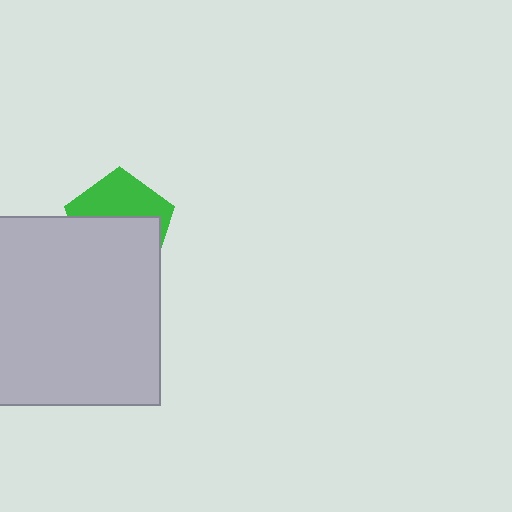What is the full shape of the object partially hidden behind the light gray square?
The partially hidden object is a green pentagon.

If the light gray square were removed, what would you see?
You would see the complete green pentagon.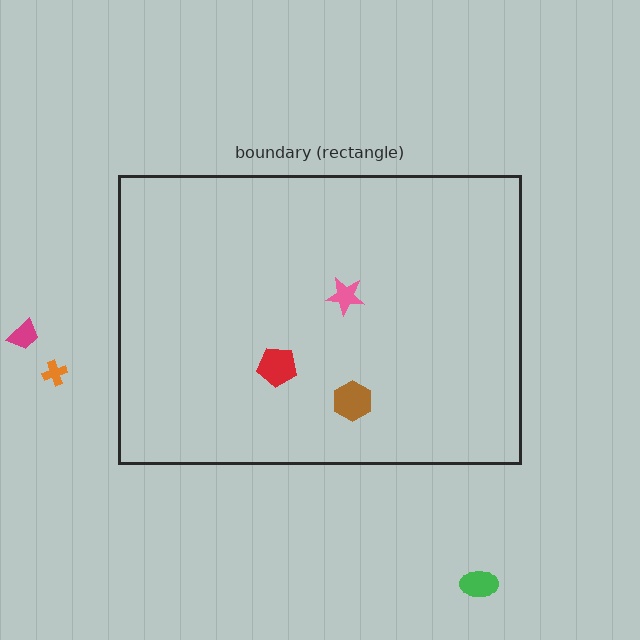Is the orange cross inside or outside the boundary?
Outside.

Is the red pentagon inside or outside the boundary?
Inside.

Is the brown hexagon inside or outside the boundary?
Inside.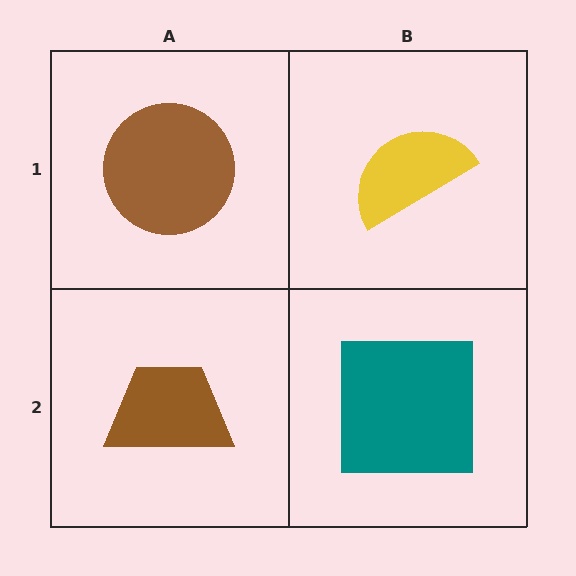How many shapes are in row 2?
2 shapes.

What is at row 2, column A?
A brown trapezoid.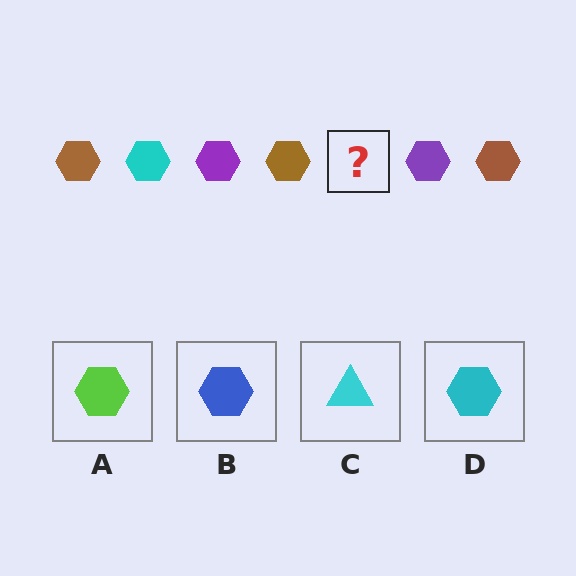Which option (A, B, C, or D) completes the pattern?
D.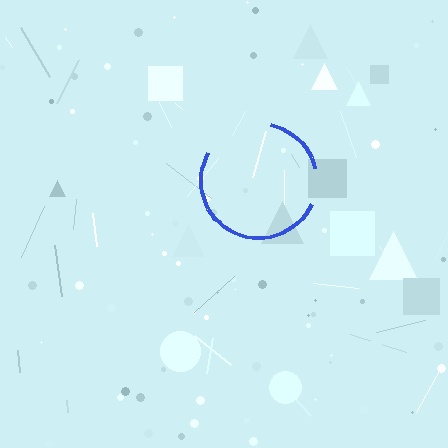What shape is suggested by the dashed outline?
The dashed outline suggests a circle.